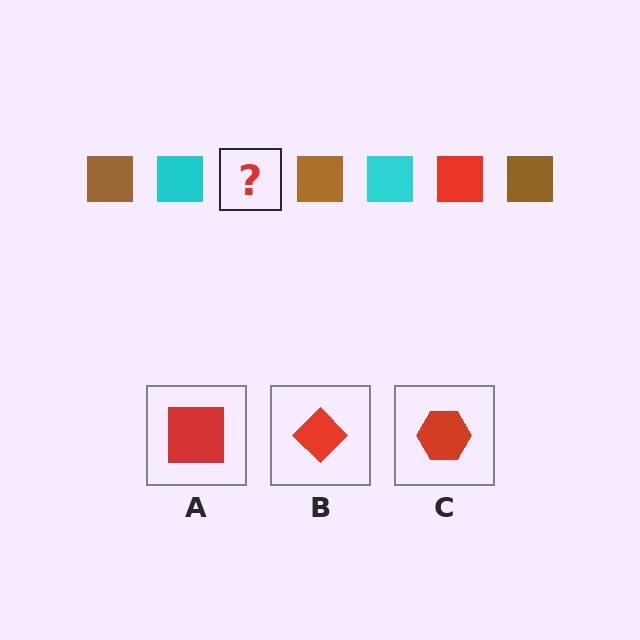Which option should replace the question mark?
Option A.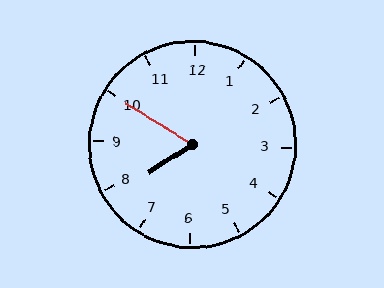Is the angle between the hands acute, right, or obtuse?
It is acute.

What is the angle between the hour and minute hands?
Approximately 65 degrees.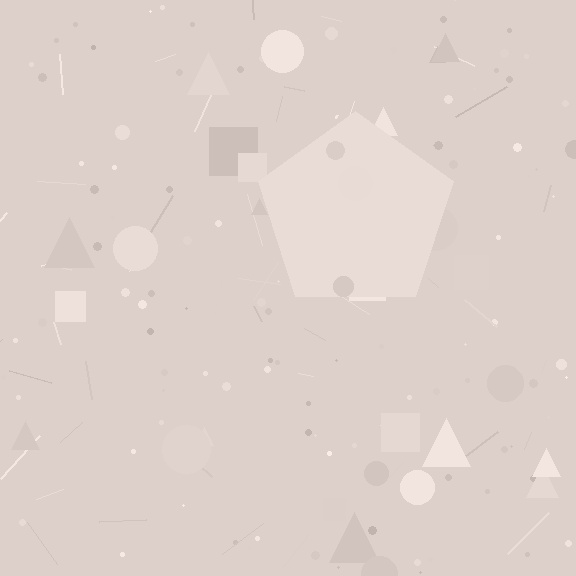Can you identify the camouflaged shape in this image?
The camouflaged shape is a pentagon.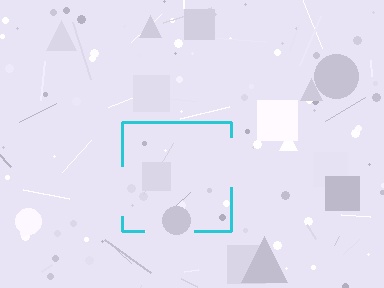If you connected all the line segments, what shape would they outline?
They would outline a square.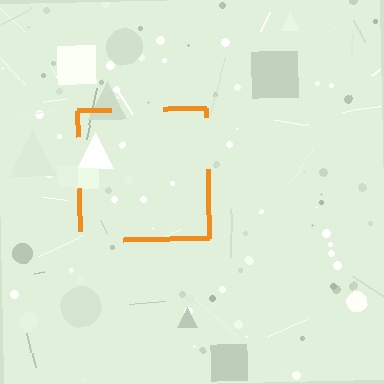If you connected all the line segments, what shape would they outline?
They would outline a square.